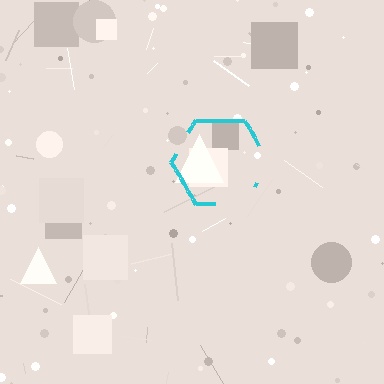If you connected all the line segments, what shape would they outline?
They would outline a hexagon.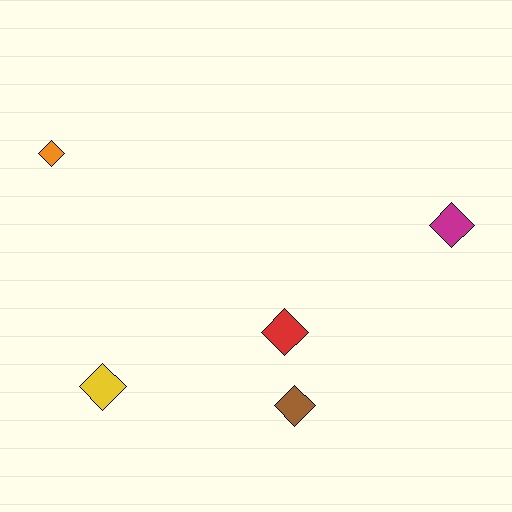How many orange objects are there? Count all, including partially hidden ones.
There is 1 orange object.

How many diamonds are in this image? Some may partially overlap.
There are 5 diamonds.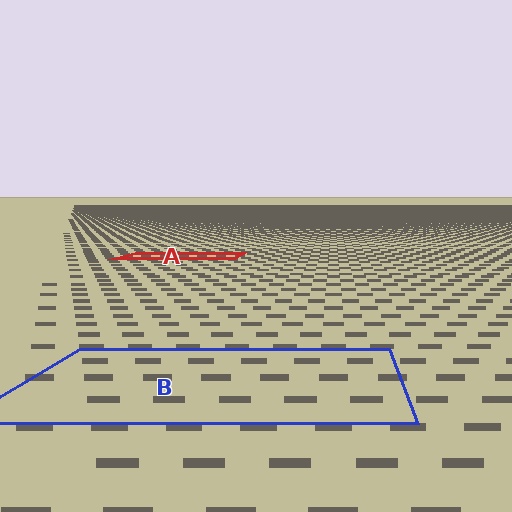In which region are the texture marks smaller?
The texture marks are smaller in region A, because it is farther away.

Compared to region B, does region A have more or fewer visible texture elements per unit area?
Region A has more texture elements per unit area — they are packed more densely because it is farther away.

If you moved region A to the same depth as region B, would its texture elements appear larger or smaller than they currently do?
They would appear larger. At a closer depth, the same texture elements are projected at a bigger on-screen size.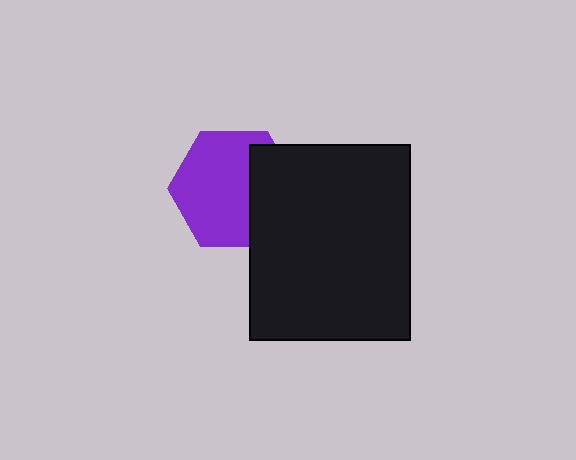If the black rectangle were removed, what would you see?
You would see the complete purple hexagon.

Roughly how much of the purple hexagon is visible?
Most of it is visible (roughly 68%).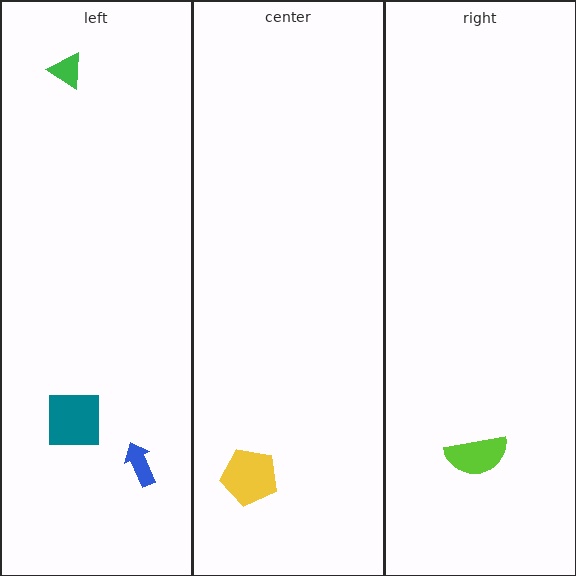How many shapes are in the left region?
3.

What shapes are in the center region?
The yellow pentagon.